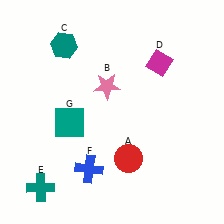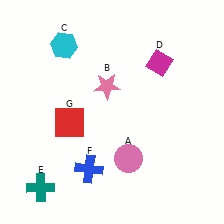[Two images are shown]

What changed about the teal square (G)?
In Image 1, G is teal. In Image 2, it changed to red.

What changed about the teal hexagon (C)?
In Image 1, C is teal. In Image 2, it changed to cyan.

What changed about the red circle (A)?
In Image 1, A is red. In Image 2, it changed to pink.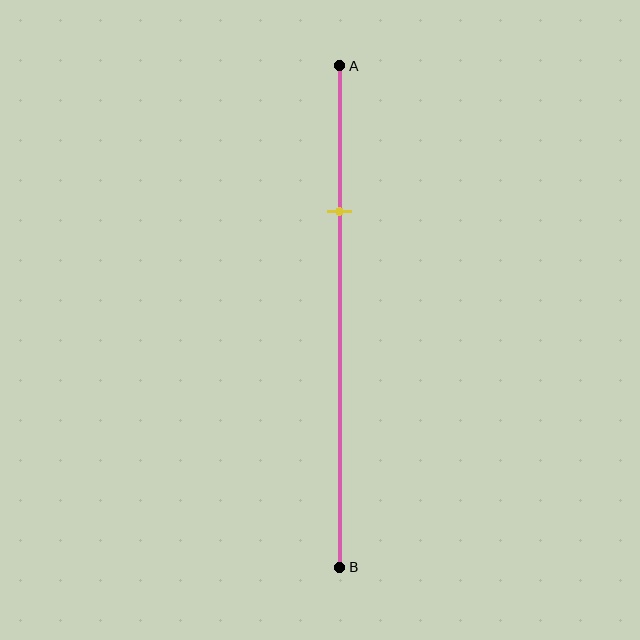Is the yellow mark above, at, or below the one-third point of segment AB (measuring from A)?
The yellow mark is above the one-third point of segment AB.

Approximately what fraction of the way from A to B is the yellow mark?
The yellow mark is approximately 30% of the way from A to B.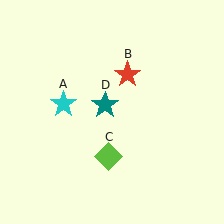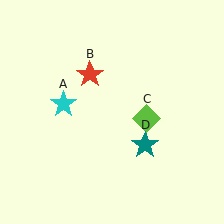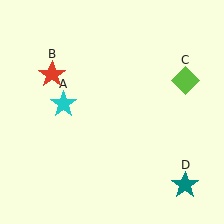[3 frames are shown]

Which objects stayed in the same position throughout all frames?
Cyan star (object A) remained stationary.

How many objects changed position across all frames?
3 objects changed position: red star (object B), lime diamond (object C), teal star (object D).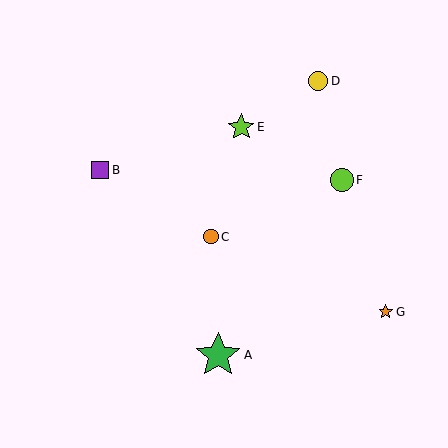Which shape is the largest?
The green star (labeled A) is the largest.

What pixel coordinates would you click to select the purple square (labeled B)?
Click at (100, 170) to select the purple square B.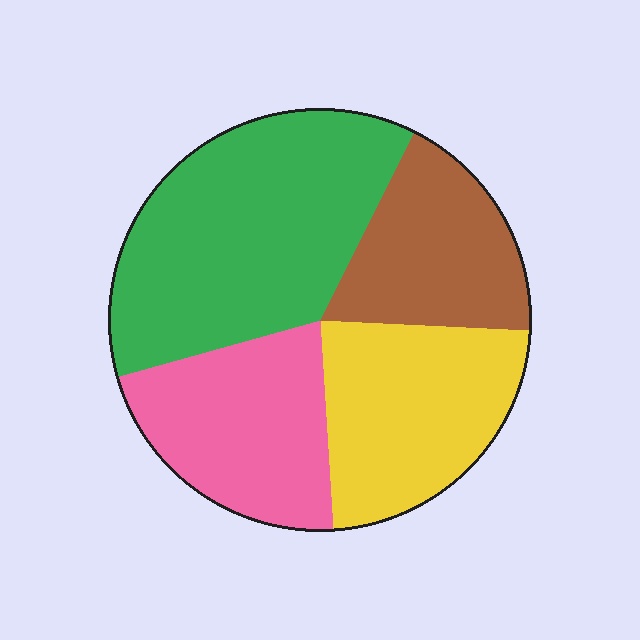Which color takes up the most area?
Green, at roughly 35%.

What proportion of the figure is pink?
Pink covers 22% of the figure.